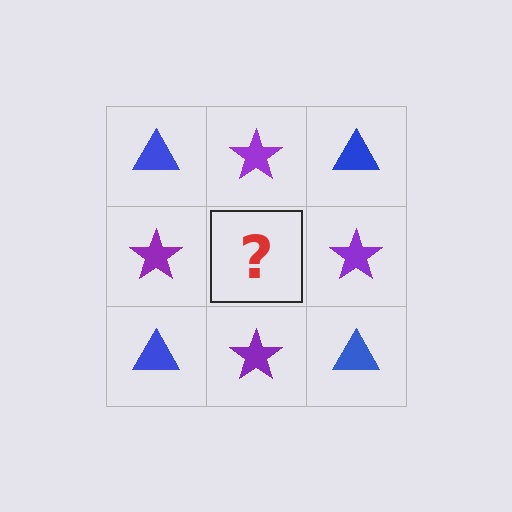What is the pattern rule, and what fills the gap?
The rule is that it alternates blue triangle and purple star in a checkerboard pattern. The gap should be filled with a blue triangle.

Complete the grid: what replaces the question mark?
The question mark should be replaced with a blue triangle.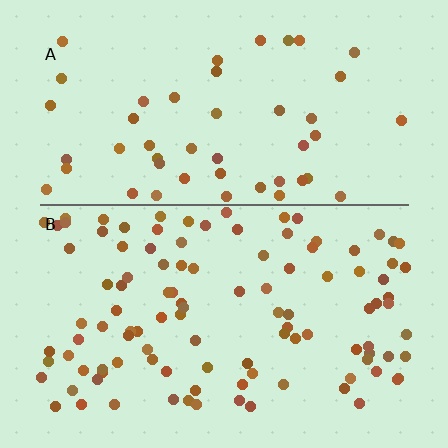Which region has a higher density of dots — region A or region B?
B (the bottom).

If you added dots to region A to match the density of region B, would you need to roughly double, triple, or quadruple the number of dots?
Approximately double.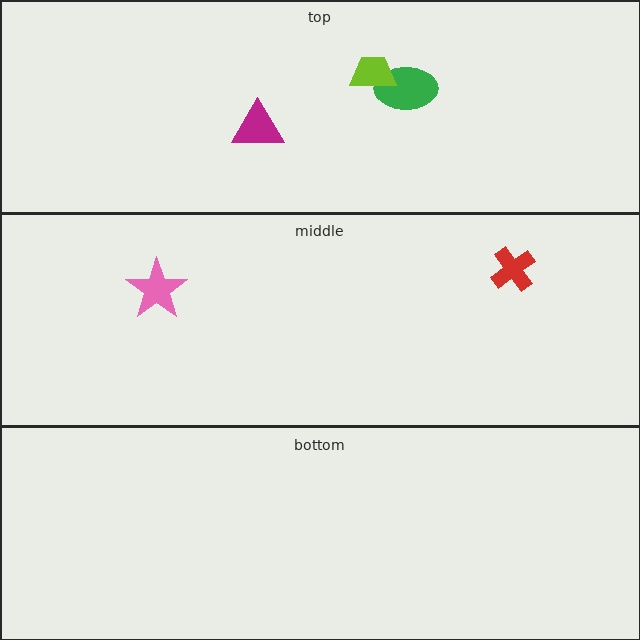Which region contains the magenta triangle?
The top region.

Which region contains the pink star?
The middle region.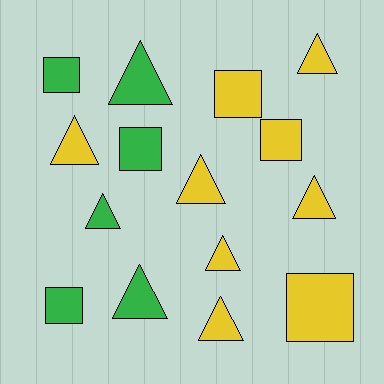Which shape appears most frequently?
Triangle, with 9 objects.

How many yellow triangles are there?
There are 6 yellow triangles.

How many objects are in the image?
There are 15 objects.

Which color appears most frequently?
Yellow, with 9 objects.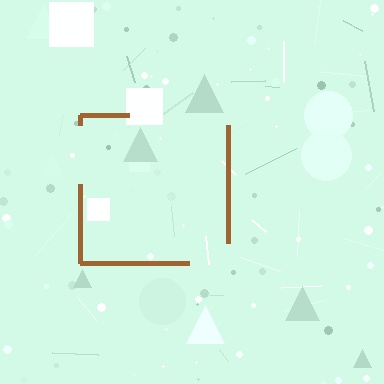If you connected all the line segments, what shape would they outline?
They would outline a square.